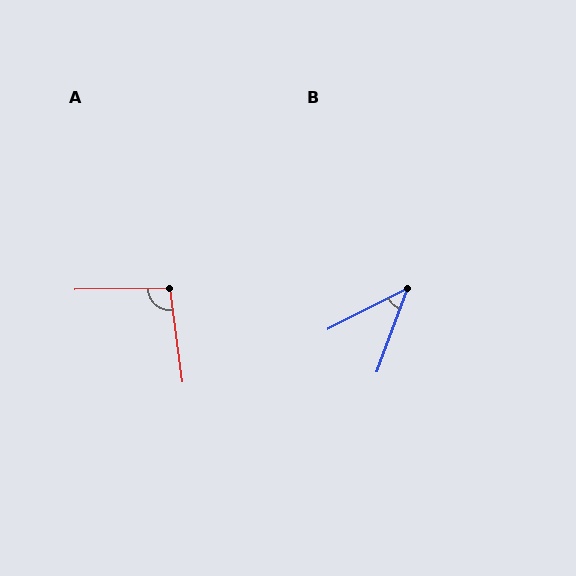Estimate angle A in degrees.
Approximately 97 degrees.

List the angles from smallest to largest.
B (42°), A (97°).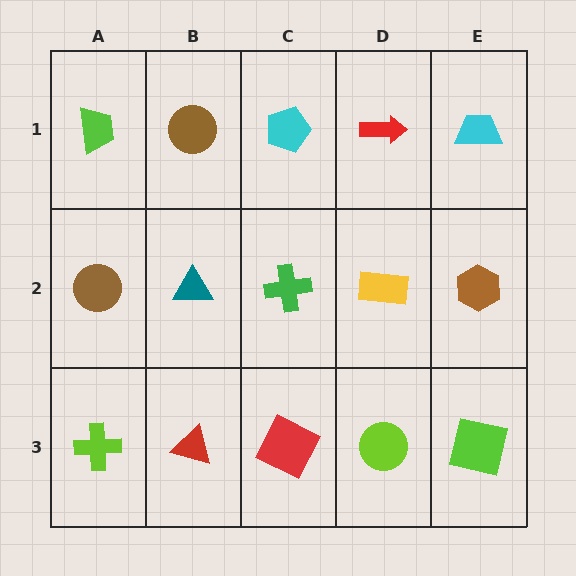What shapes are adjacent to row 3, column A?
A brown circle (row 2, column A), a red triangle (row 3, column B).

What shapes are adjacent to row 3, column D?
A yellow rectangle (row 2, column D), a red square (row 3, column C), a lime square (row 3, column E).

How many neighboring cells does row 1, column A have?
2.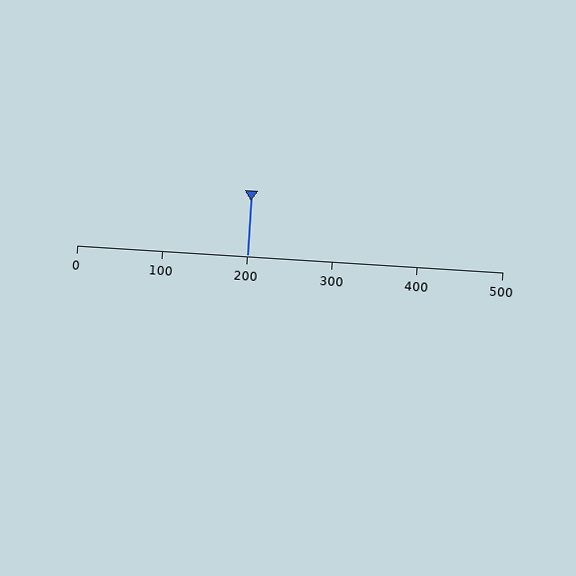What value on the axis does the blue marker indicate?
The marker indicates approximately 200.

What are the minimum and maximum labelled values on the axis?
The axis runs from 0 to 500.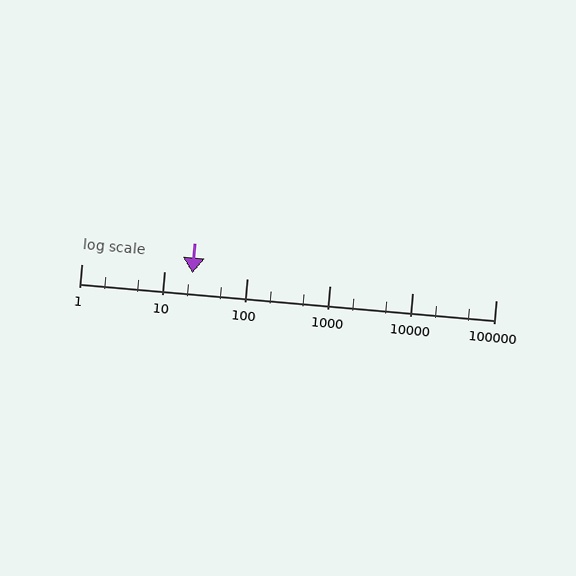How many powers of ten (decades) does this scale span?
The scale spans 5 decades, from 1 to 100000.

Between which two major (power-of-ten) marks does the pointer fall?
The pointer is between 10 and 100.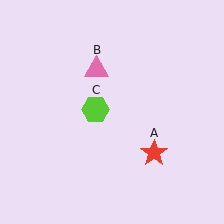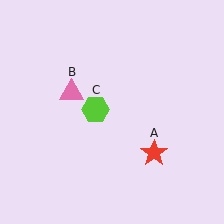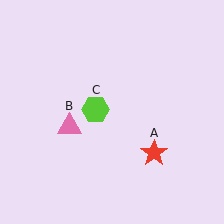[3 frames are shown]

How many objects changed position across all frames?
1 object changed position: pink triangle (object B).